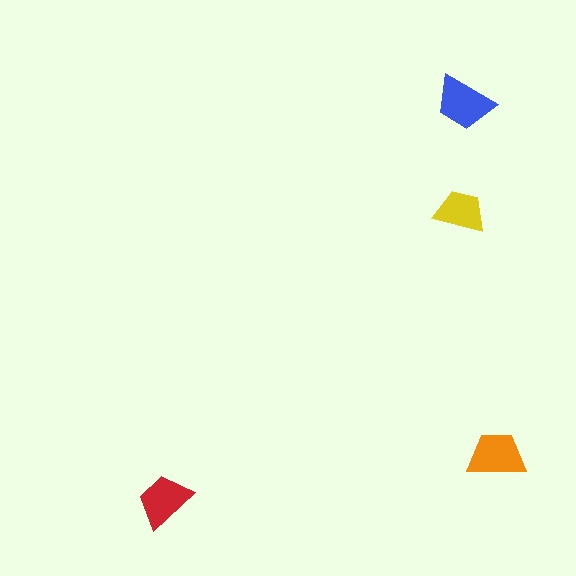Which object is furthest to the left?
The red trapezoid is leftmost.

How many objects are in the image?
There are 4 objects in the image.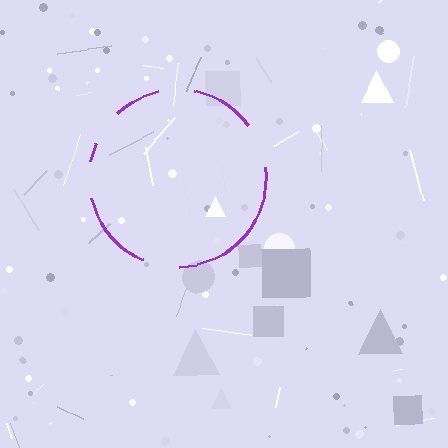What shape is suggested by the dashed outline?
The dashed outline suggests a circle.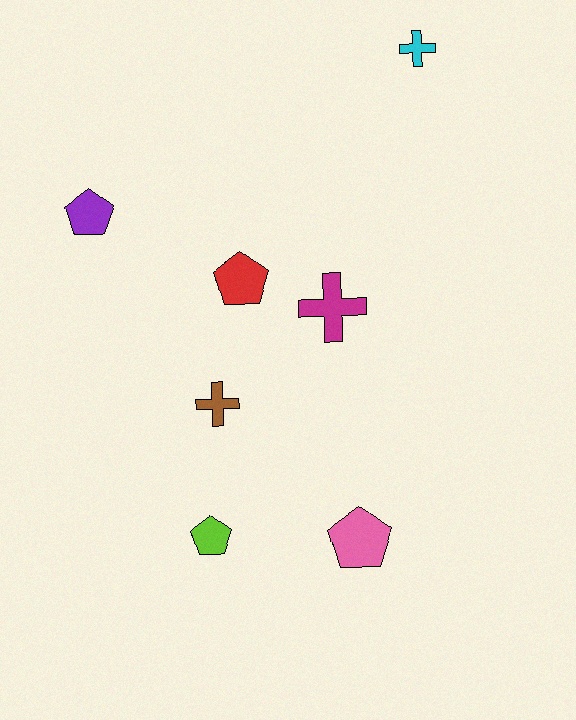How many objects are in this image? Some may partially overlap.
There are 7 objects.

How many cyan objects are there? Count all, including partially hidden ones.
There is 1 cyan object.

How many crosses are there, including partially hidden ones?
There are 3 crosses.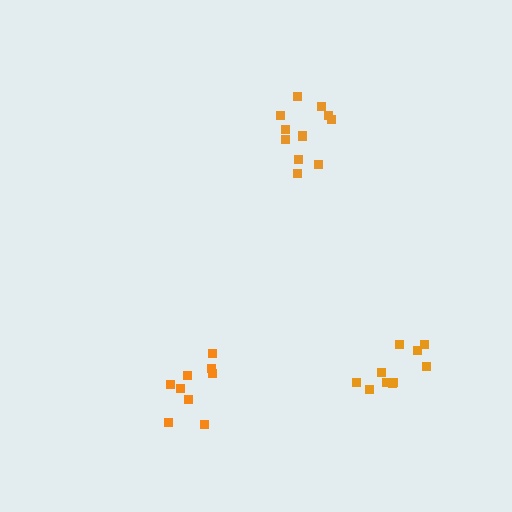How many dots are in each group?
Group 1: 9 dots, Group 2: 12 dots, Group 3: 10 dots (31 total).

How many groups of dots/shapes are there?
There are 3 groups.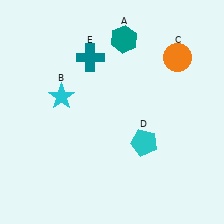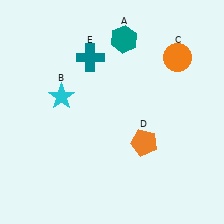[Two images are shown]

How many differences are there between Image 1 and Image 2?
There is 1 difference between the two images.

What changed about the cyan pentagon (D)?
In Image 1, D is cyan. In Image 2, it changed to orange.